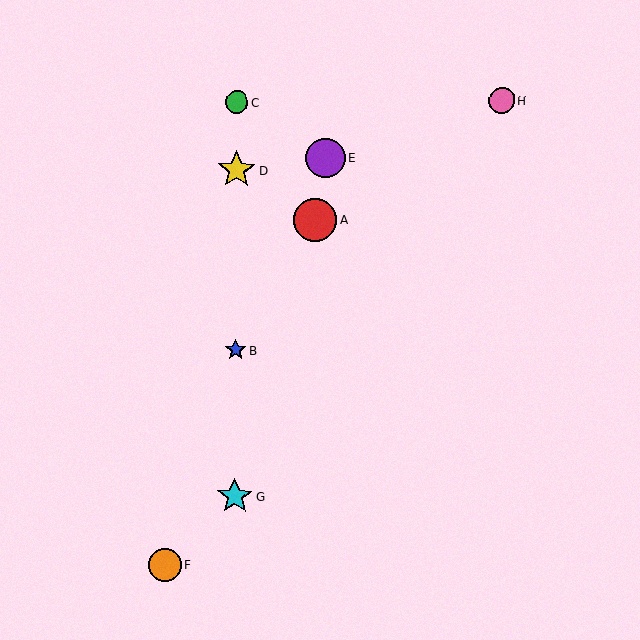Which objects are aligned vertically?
Objects B, C, D, G are aligned vertically.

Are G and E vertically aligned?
No, G is at x≈234 and E is at x≈325.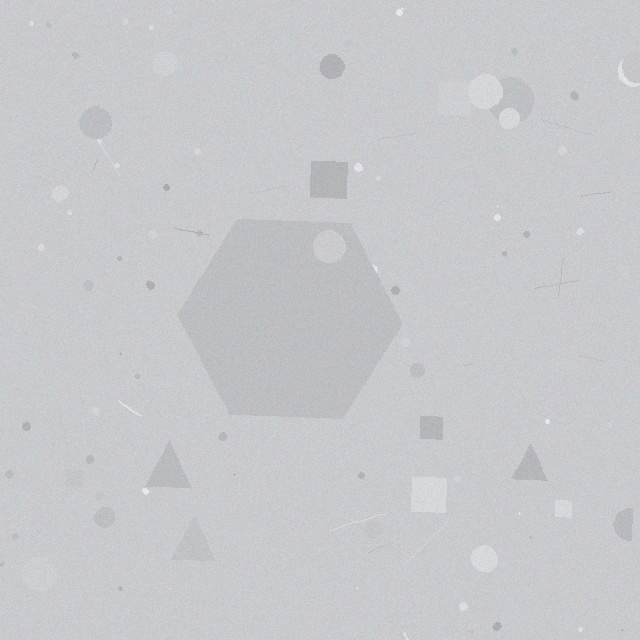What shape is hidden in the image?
A hexagon is hidden in the image.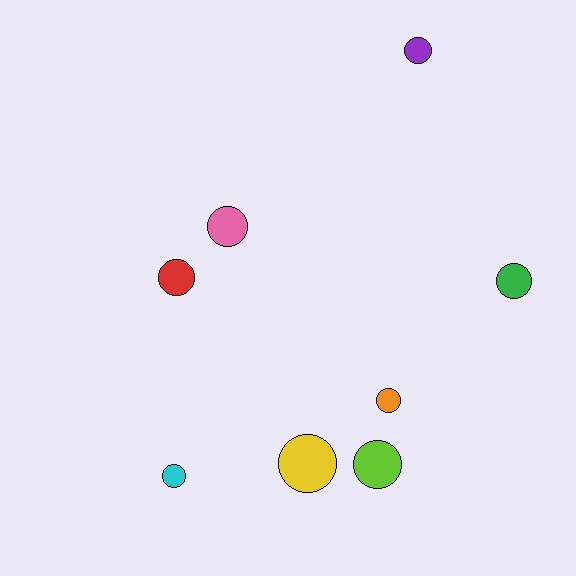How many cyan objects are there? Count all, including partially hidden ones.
There is 1 cyan object.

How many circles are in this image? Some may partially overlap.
There are 8 circles.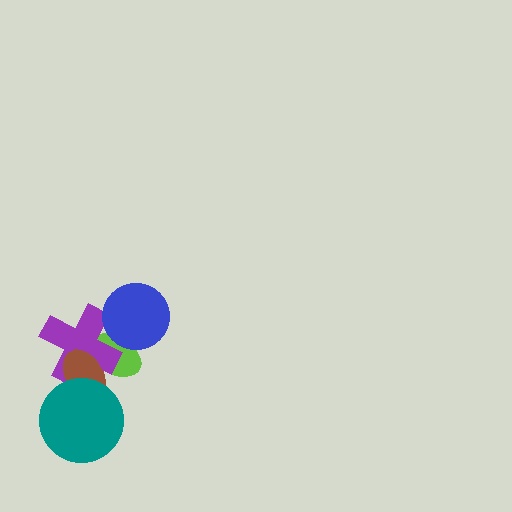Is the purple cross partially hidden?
Yes, it is partially covered by another shape.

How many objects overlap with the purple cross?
3 objects overlap with the purple cross.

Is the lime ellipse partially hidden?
Yes, it is partially covered by another shape.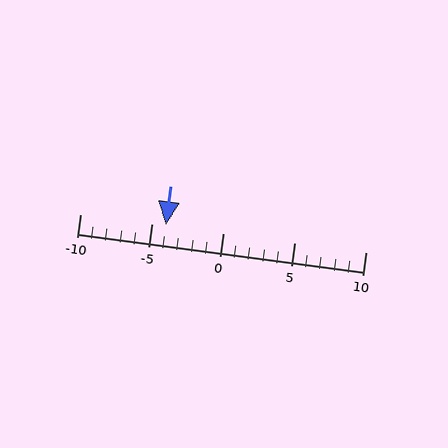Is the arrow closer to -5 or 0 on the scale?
The arrow is closer to -5.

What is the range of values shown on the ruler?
The ruler shows values from -10 to 10.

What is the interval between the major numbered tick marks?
The major tick marks are spaced 5 units apart.